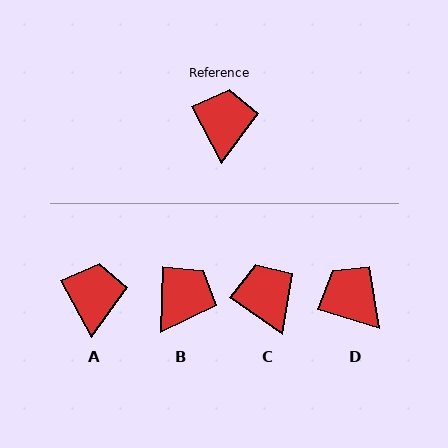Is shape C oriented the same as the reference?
No, it is off by about 27 degrees.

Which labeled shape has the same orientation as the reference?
A.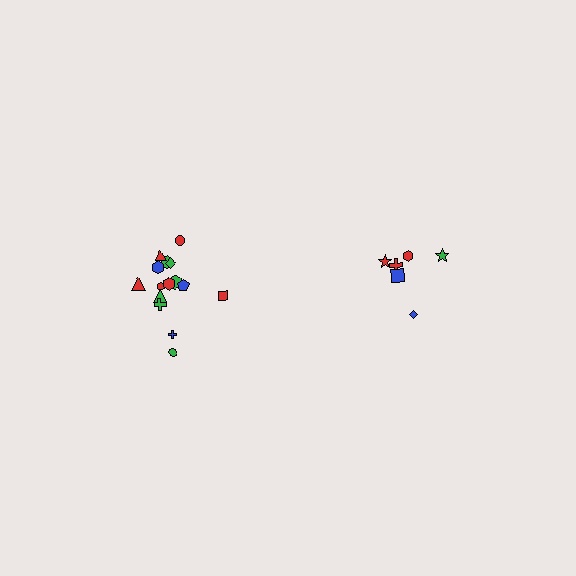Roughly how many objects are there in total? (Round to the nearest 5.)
Roughly 20 objects in total.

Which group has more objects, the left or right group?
The left group.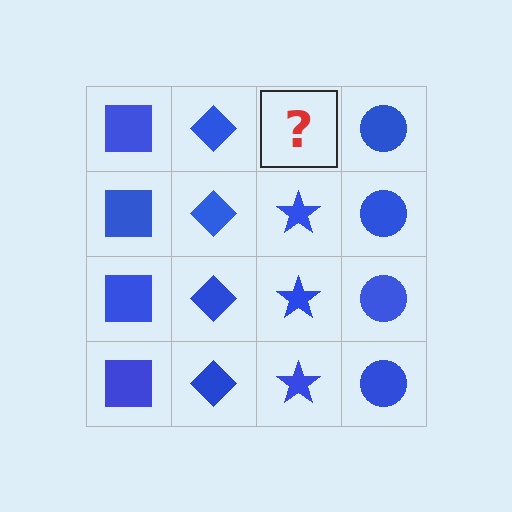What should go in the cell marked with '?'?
The missing cell should contain a blue star.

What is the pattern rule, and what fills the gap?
The rule is that each column has a consistent shape. The gap should be filled with a blue star.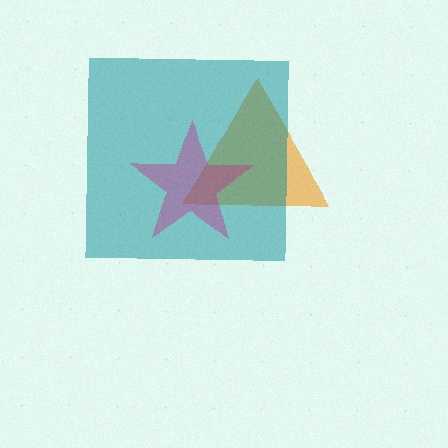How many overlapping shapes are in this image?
There are 3 overlapping shapes in the image.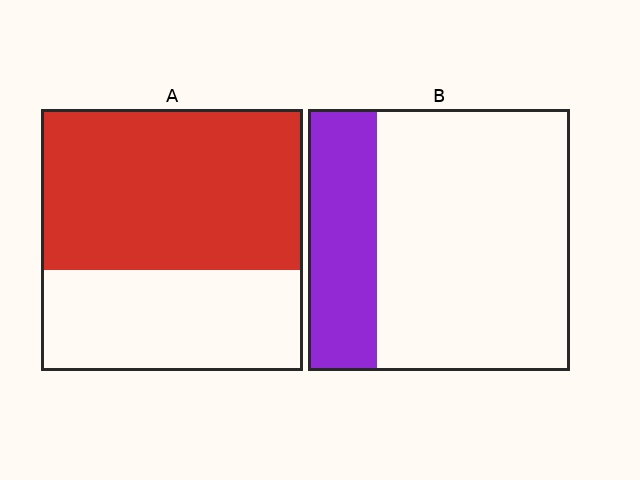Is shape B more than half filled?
No.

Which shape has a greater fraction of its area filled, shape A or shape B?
Shape A.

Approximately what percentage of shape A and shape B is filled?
A is approximately 60% and B is approximately 25%.